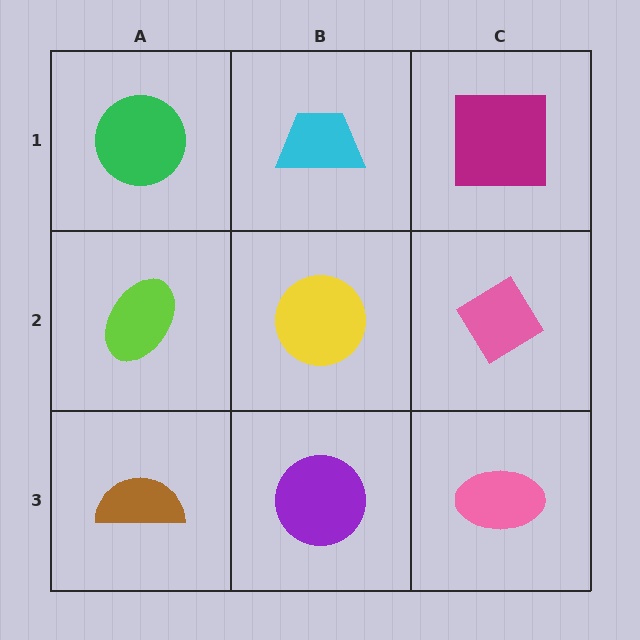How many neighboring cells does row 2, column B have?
4.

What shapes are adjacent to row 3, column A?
A lime ellipse (row 2, column A), a purple circle (row 3, column B).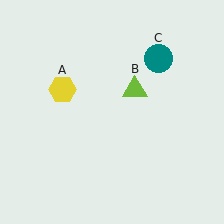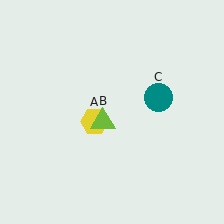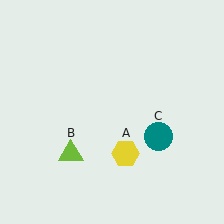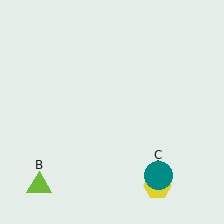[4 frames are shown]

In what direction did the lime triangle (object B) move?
The lime triangle (object B) moved down and to the left.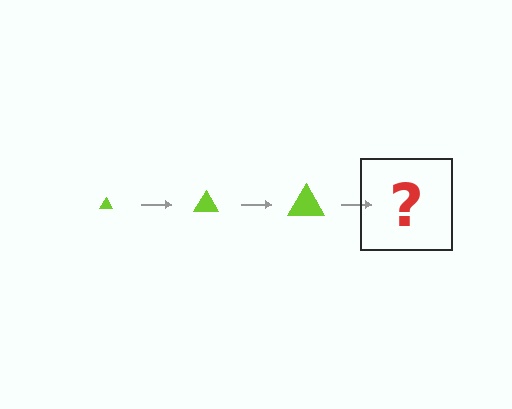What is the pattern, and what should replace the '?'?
The pattern is that the triangle gets progressively larger each step. The '?' should be a lime triangle, larger than the previous one.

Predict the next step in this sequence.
The next step is a lime triangle, larger than the previous one.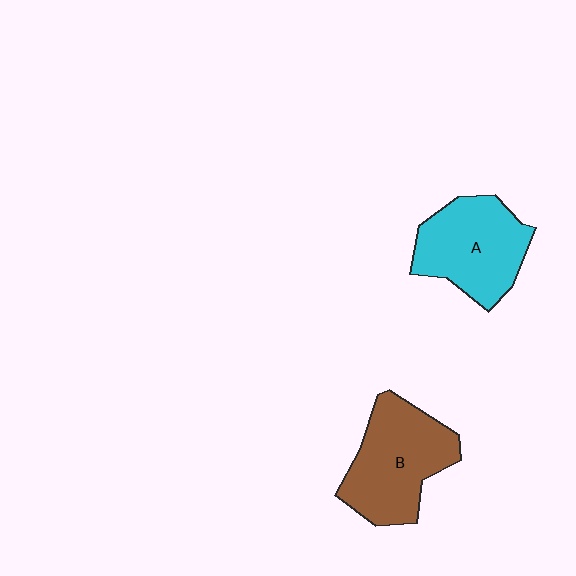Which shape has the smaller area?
Shape A (cyan).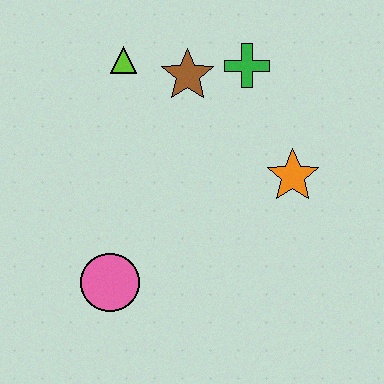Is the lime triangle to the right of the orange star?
No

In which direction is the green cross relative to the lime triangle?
The green cross is to the right of the lime triangle.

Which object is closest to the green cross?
The brown star is closest to the green cross.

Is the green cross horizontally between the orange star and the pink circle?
Yes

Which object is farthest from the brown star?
The pink circle is farthest from the brown star.